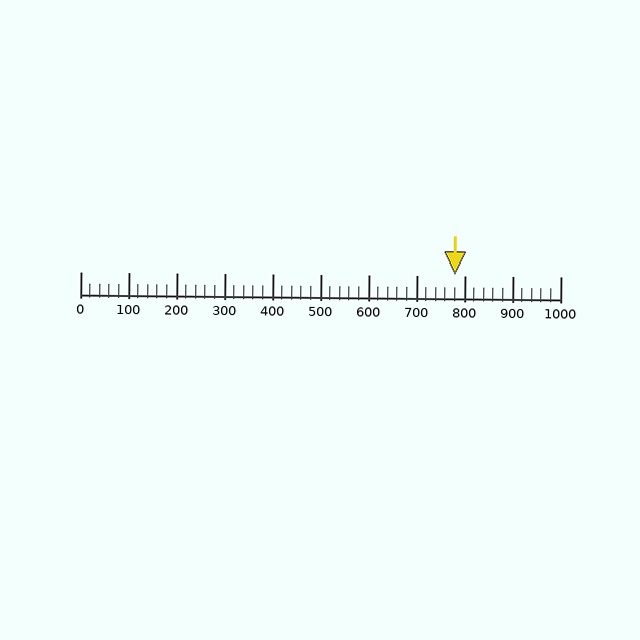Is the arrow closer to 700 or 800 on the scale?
The arrow is closer to 800.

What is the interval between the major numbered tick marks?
The major tick marks are spaced 100 units apart.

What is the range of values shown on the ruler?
The ruler shows values from 0 to 1000.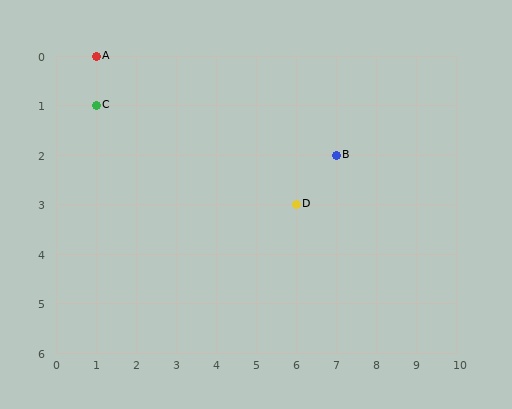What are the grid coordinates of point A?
Point A is at grid coordinates (1, 0).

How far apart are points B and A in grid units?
Points B and A are 6 columns and 2 rows apart (about 6.3 grid units diagonally).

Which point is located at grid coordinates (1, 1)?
Point C is at (1, 1).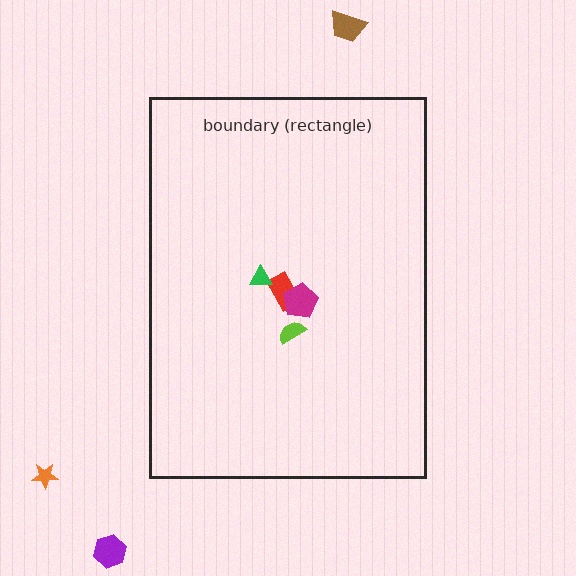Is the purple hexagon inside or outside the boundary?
Outside.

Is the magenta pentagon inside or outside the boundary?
Inside.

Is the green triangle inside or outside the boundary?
Inside.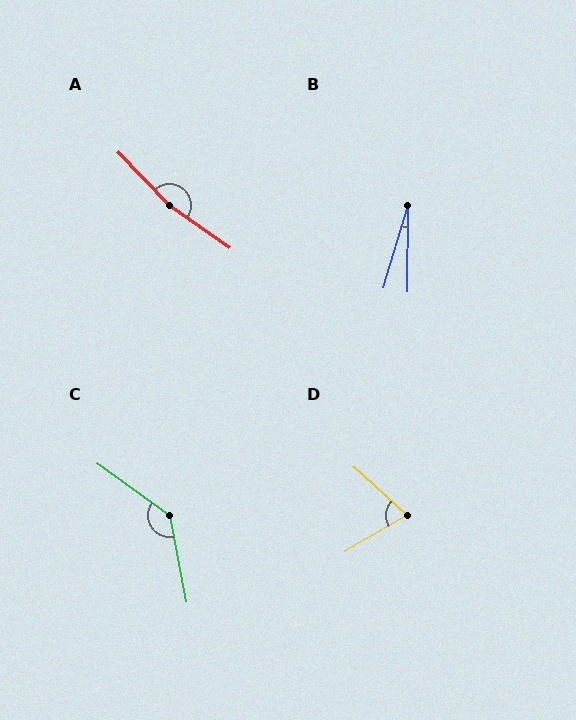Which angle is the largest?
A, at approximately 169 degrees.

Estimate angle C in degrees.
Approximately 136 degrees.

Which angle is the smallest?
B, at approximately 17 degrees.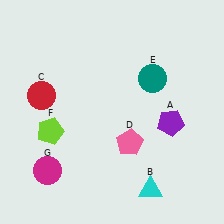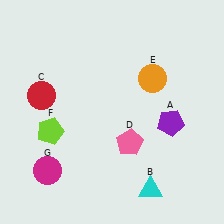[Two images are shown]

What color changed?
The circle (E) changed from teal in Image 1 to orange in Image 2.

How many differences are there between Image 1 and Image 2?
There is 1 difference between the two images.